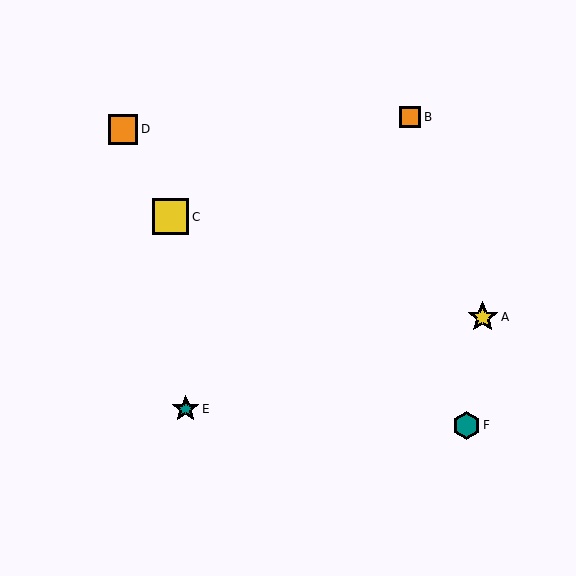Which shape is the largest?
The yellow square (labeled C) is the largest.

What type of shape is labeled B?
Shape B is an orange square.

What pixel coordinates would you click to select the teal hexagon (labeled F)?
Click at (467, 425) to select the teal hexagon F.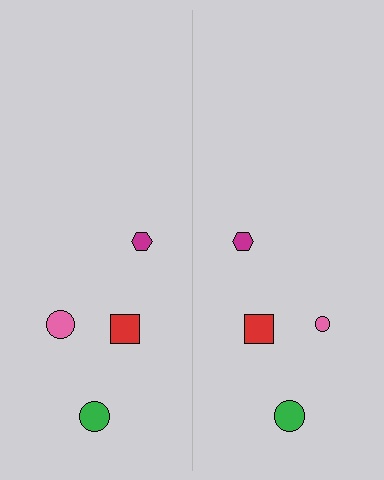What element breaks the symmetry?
The pink circle on the right side has a different size than its mirror counterpart.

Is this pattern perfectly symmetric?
No, the pattern is not perfectly symmetric. The pink circle on the right side has a different size than its mirror counterpart.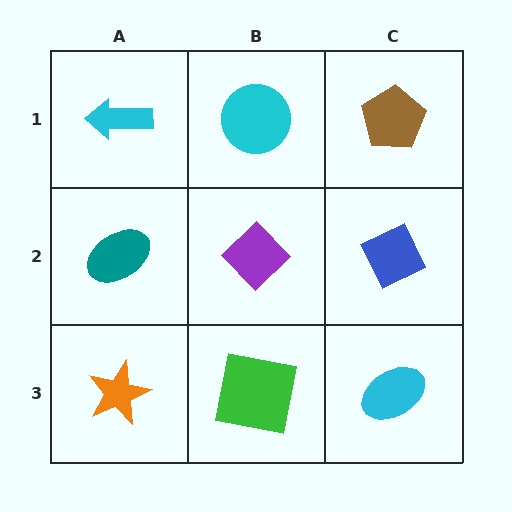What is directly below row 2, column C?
A cyan ellipse.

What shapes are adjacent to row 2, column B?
A cyan circle (row 1, column B), a green square (row 3, column B), a teal ellipse (row 2, column A), a blue diamond (row 2, column C).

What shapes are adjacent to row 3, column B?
A purple diamond (row 2, column B), an orange star (row 3, column A), a cyan ellipse (row 3, column C).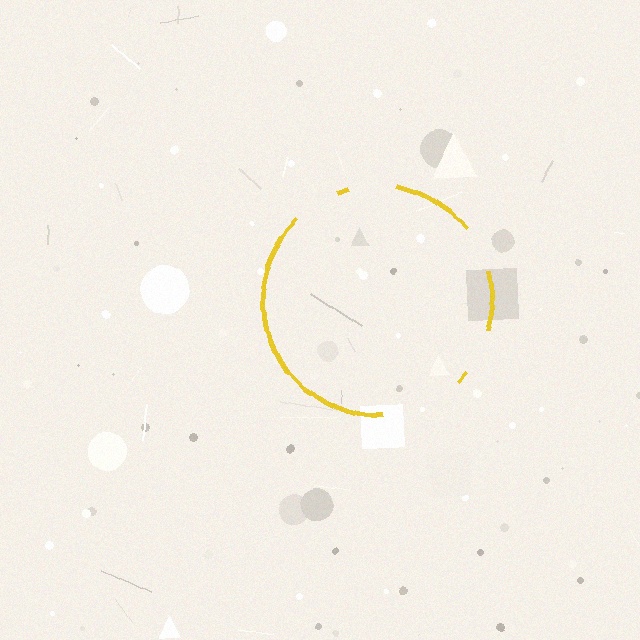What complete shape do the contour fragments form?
The contour fragments form a circle.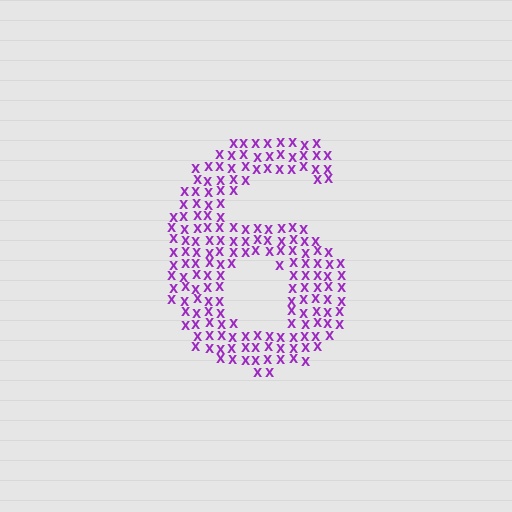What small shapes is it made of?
It is made of small letter X's.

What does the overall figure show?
The overall figure shows the digit 6.